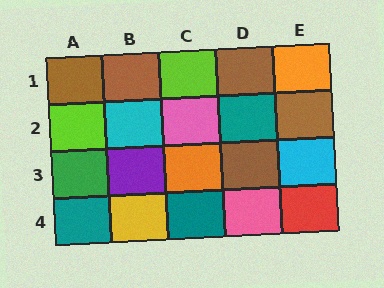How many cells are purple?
1 cell is purple.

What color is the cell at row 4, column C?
Teal.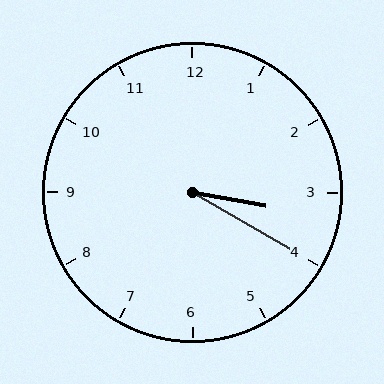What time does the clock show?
3:20.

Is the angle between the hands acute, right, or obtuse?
It is acute.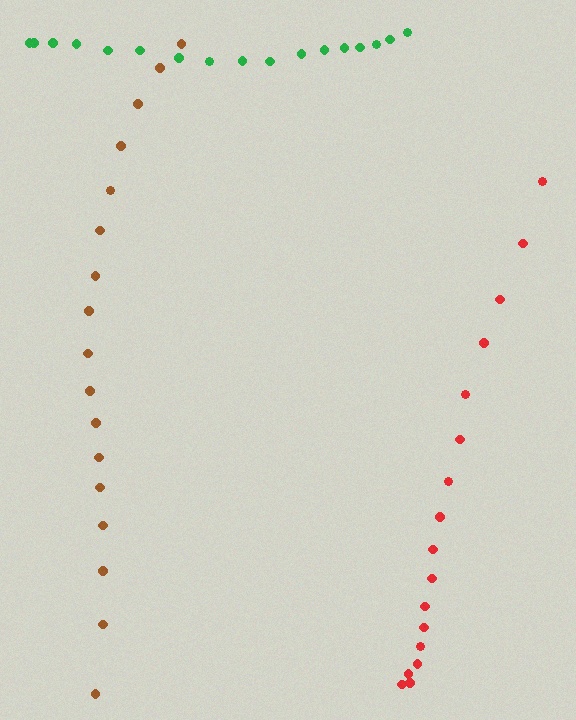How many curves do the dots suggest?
There are 3 distinct paths.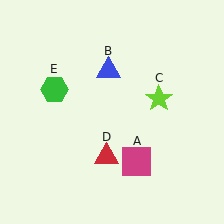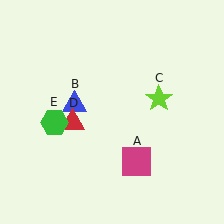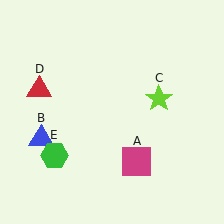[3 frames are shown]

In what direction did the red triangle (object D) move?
The red triangle (object D) moved up and to the left.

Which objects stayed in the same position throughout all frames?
Magenta square (object A) and lime star (object C) remained stationary.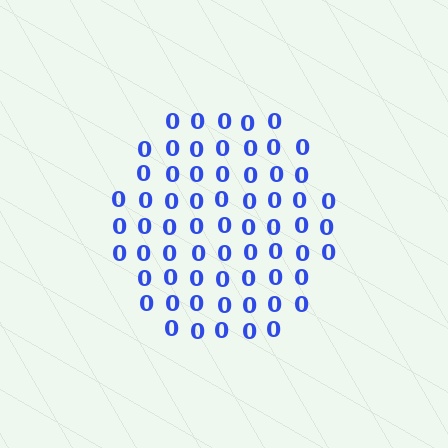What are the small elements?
The small elements are digit 0's.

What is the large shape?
The large shape is a hexagon.